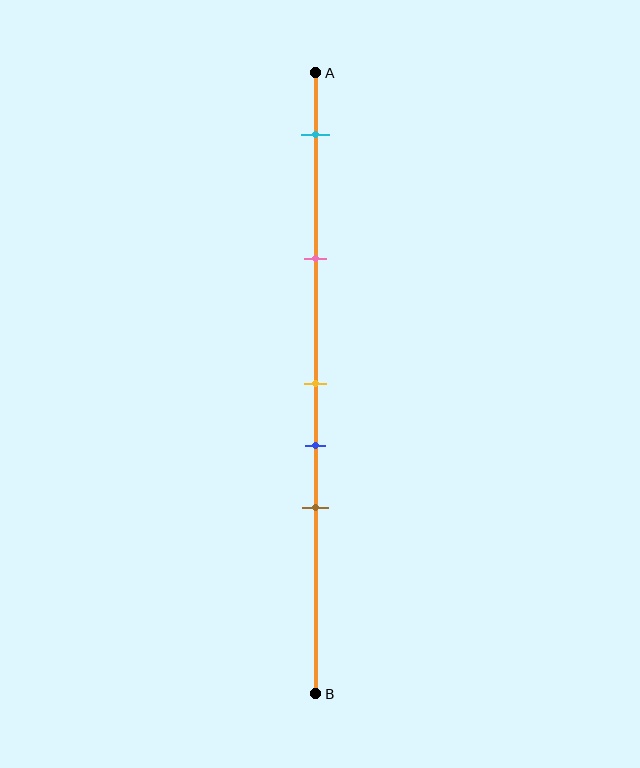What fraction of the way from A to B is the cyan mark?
The cyan mark is approximately 10% (0.1) of the way from A to B.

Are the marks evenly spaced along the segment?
No, the marks are not evenly spaced.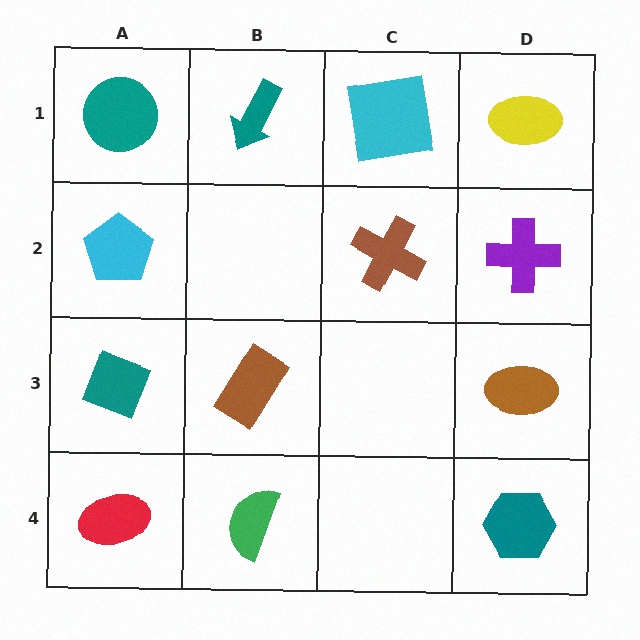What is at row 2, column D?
A purple cross.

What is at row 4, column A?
A red ellipse.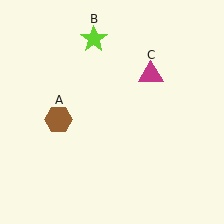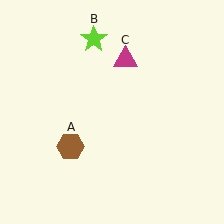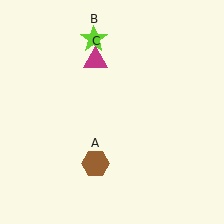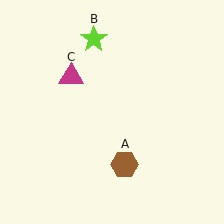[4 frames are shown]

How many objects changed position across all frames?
2 objects changed position: brown hexagon (object A), magenta triangle (object C).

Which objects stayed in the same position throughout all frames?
Lime star (object B) remained stationary.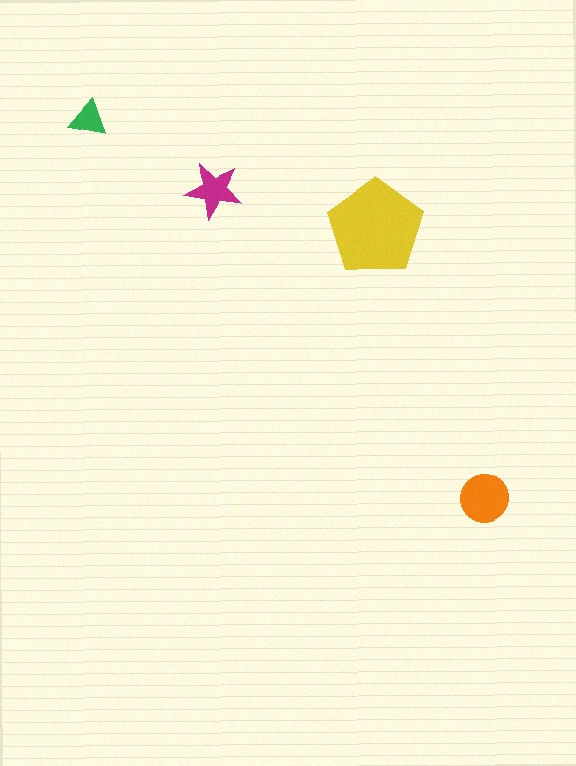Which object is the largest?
The yellow pentagon.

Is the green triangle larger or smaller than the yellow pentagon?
Smaller.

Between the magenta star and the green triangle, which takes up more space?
The magenta star.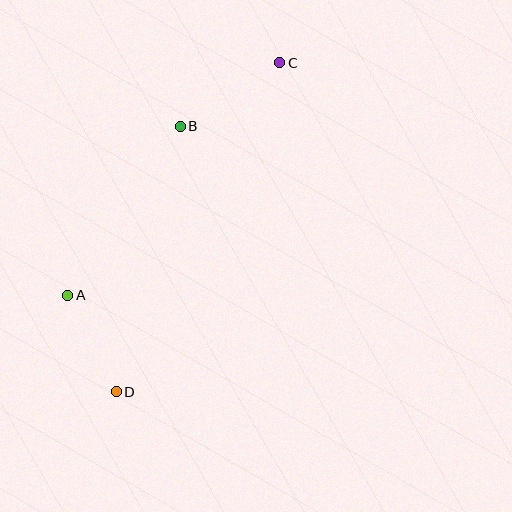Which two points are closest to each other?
Points A and D are closest to each other.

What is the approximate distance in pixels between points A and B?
The distance between A and B is approximately 203 pixels.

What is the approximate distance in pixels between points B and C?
The distance between B and C is approximately 118 pixels.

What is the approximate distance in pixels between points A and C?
The distance between A and C is approximately 315 pixels.